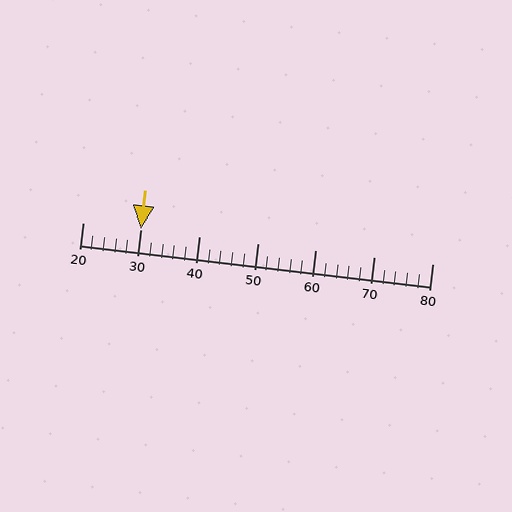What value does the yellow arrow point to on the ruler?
The yellow arrow points to approximately 30.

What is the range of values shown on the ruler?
The ruler shows values from 20 to 80.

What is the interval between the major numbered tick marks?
The major tick marks are spaced 10 units apart.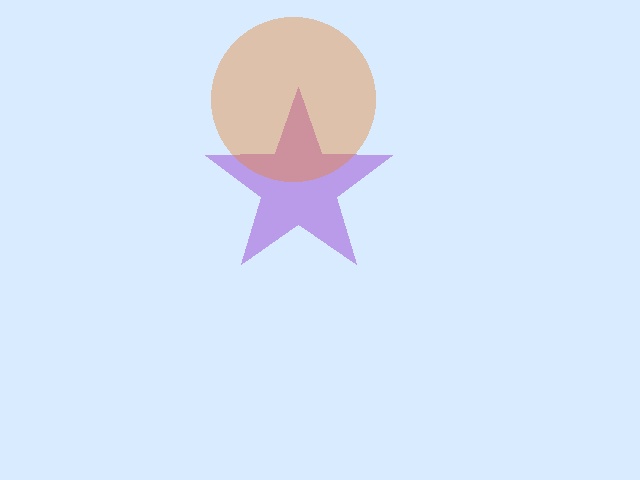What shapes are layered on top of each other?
The layered shapes are: a purple star, an orange circle.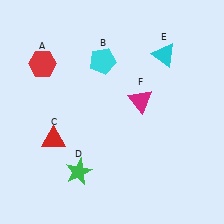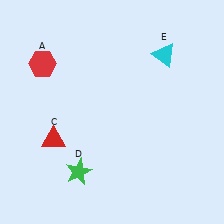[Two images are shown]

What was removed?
The magenta triangle (F), the cyan pentagon (B) were removed in Image 2.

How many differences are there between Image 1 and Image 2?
There are 2 differences between the two images.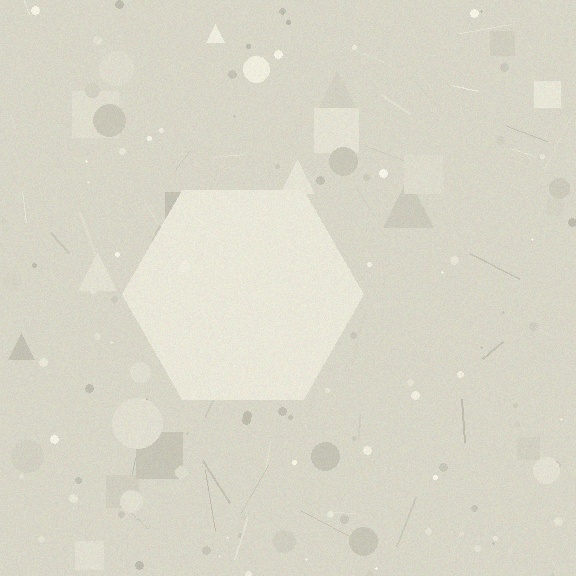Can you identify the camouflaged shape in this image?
The camouflaged shape is a hexagon.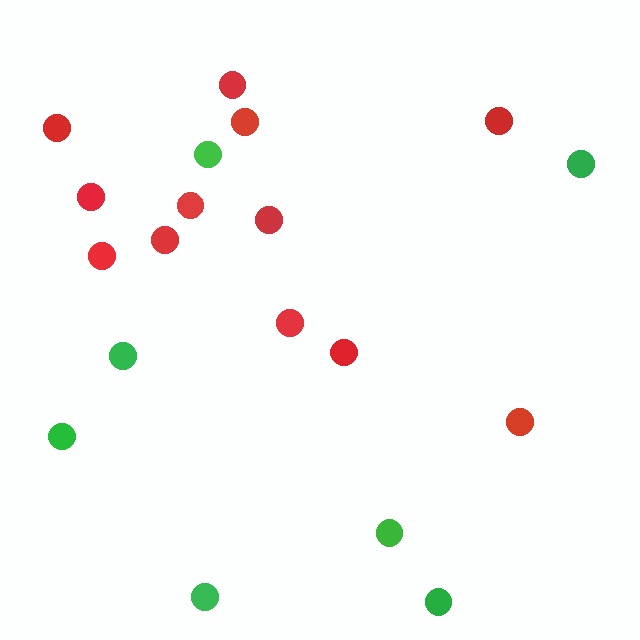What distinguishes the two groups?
There are 2 groups: one group of red circles (12) and one group of green circles (7).